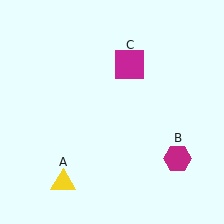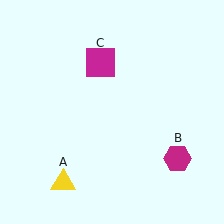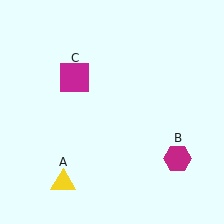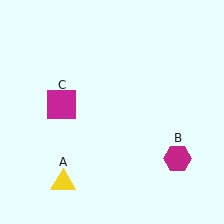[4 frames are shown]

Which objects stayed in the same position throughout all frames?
Yellow triangle (object A) and magenta hexagon (object B) remained stationary.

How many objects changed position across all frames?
1 object changed position: magenta square (object C).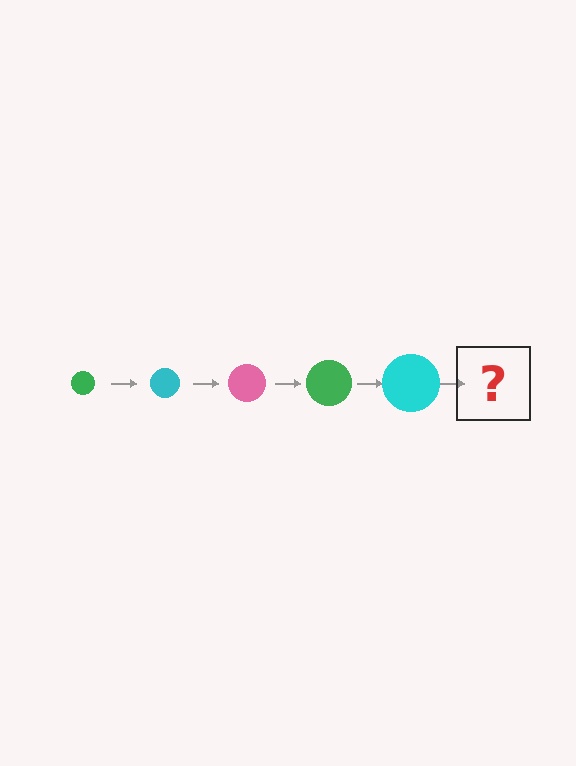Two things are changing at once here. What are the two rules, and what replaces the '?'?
The two rules are that the circle grows larger each step and the color cycles through green, cyan, and pink. The '?' should be a pink circle, larger than the previous one.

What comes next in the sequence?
The next element should be a pink circle, larger than the previous one.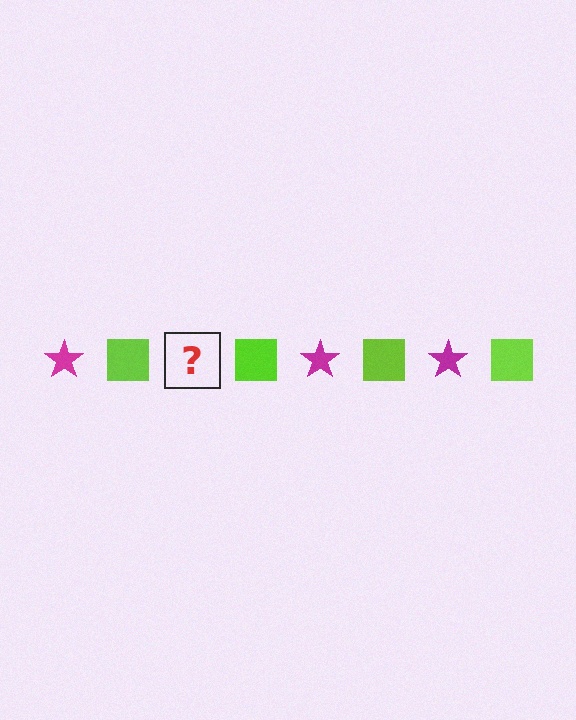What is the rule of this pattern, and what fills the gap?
The rule is that the pattern alternates between magenta star and lime square. The gap should be filled with a magenta star.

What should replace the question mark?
The question mark should be replaced with a magenta star.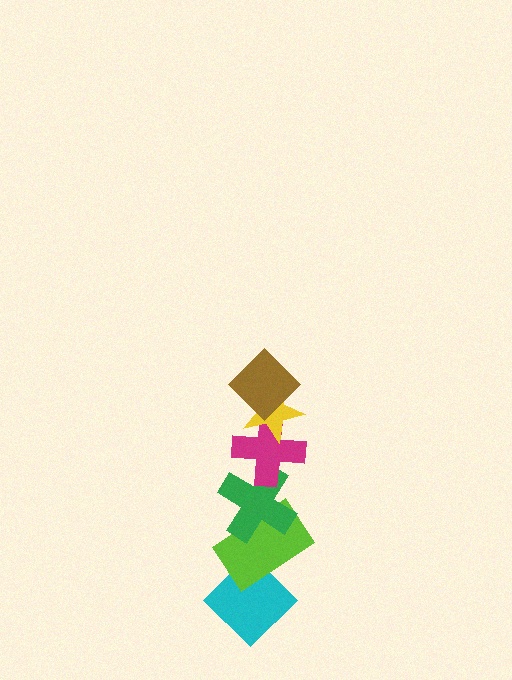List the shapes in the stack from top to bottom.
From top to bottom: the brown diamond, the yellow star, the magenta cross, the green cross, the lime rectangle, the cyan diamond.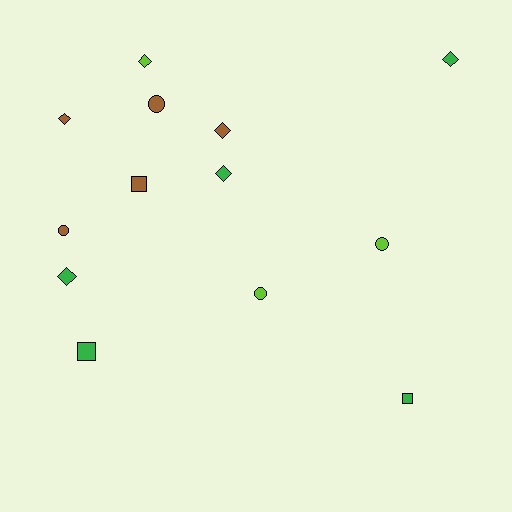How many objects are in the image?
There are 13 objects.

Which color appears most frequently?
Brown, with 5 objects.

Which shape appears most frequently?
Diamond, with 6 objects.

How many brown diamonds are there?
There are 2 brown diamonds.